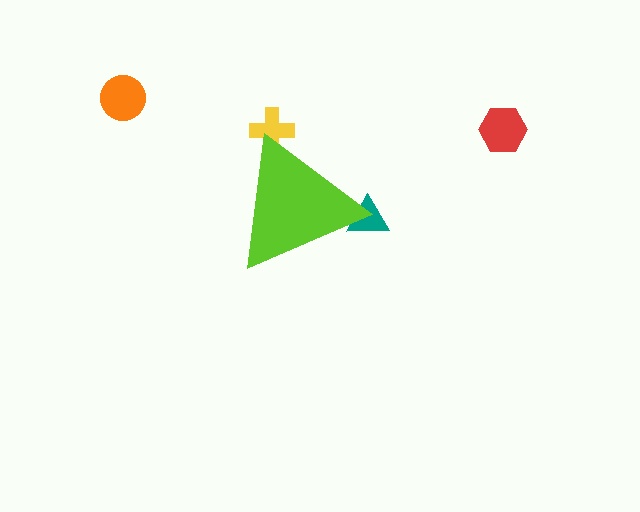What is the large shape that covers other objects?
A lime triangle.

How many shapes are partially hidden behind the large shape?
2 shapes are partially hidden.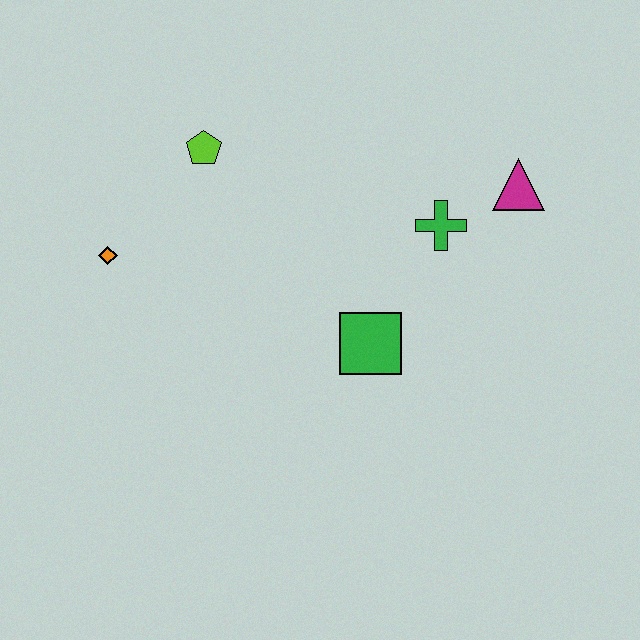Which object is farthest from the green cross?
The orange diamond is farthest from the green cross.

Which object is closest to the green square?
The green cross is closest to the green square.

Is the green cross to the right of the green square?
Yes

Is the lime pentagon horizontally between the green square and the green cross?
No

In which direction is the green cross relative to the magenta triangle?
The green cross is to the left of the magenta triangle.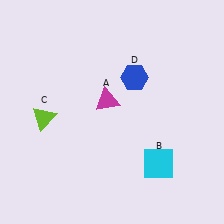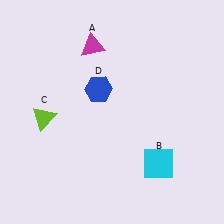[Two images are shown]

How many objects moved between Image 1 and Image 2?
2 objects moved between the two images.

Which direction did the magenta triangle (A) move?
The magenta triangle (A) moved up.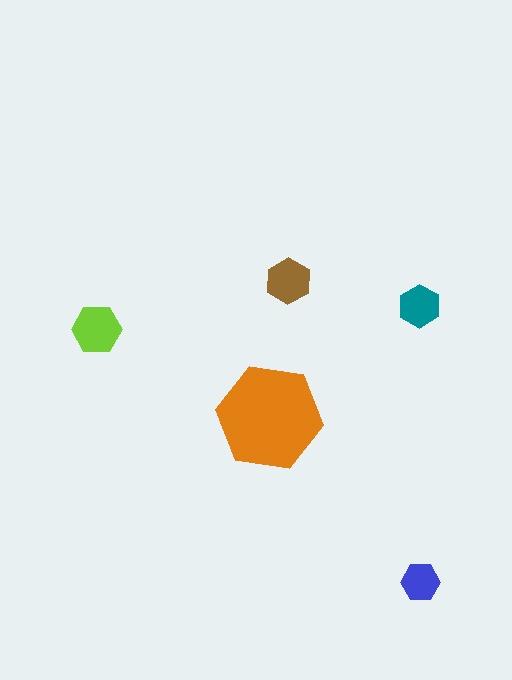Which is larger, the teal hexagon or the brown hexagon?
The brown one.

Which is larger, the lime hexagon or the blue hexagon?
The lime one.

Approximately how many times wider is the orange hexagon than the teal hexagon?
About 2.5 times wider.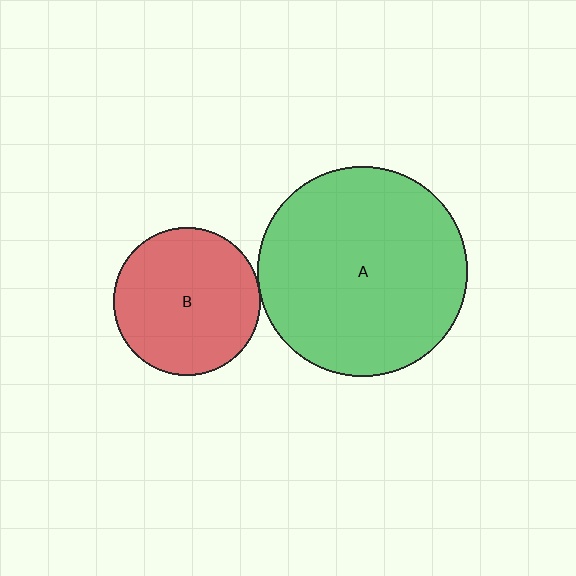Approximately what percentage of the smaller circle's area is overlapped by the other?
Approximately 5%.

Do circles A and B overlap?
Yes.